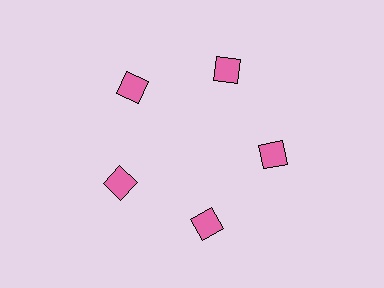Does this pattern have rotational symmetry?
Yes, this pattern has 5-fold rotational symmetry. It looks the same after rotating 72 degrees around the center.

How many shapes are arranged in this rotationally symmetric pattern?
There are 5 shapes, arranged in 5 groups of 1.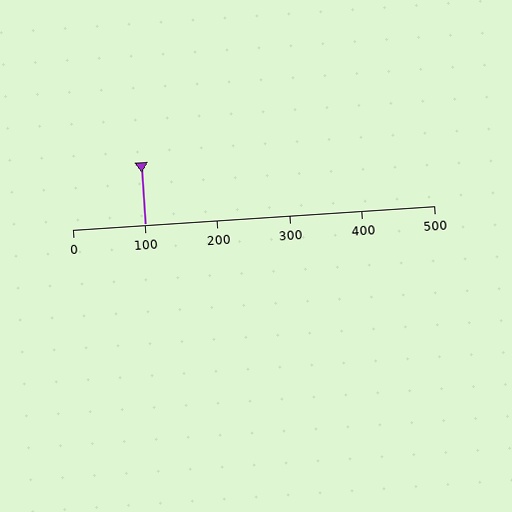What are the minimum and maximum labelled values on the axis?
The axis runs from 0 to 500.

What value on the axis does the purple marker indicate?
The marker indicates approximately 100.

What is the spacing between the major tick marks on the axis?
The major ticks are spaced 100 apart.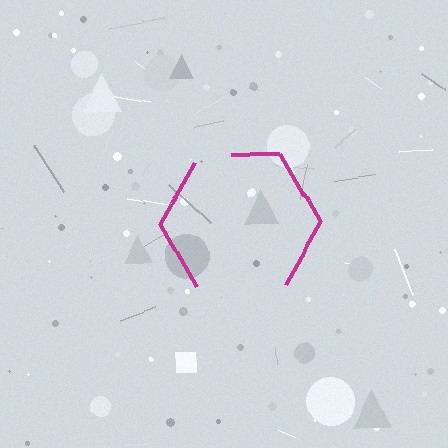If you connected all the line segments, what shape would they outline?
They would outline a hexagon.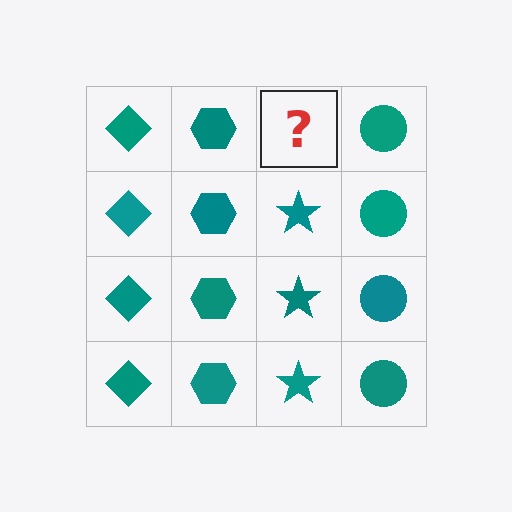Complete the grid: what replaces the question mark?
The question mark should be replaced with a teal star.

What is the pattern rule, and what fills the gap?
The rule is that each column has a consistent shape. The gap should be filled with a teal star.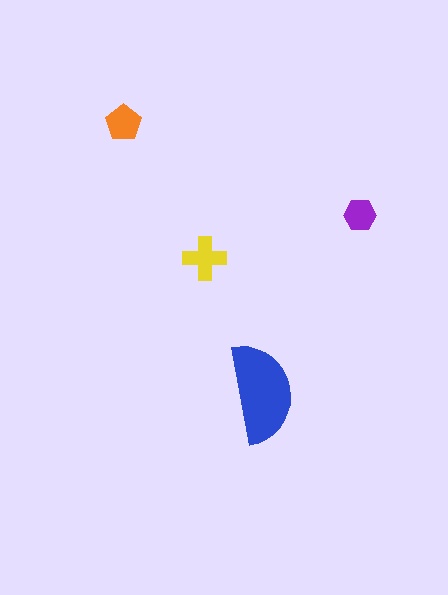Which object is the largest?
The blue semicircle.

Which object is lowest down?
The blue semicircle is bottommost.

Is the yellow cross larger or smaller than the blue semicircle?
Smaller.